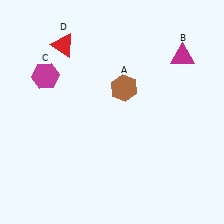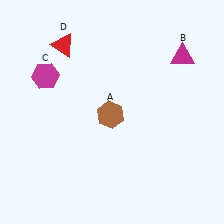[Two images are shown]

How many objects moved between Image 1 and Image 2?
1 object moved between the two images.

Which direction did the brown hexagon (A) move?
The brown hexagon (A) moved down.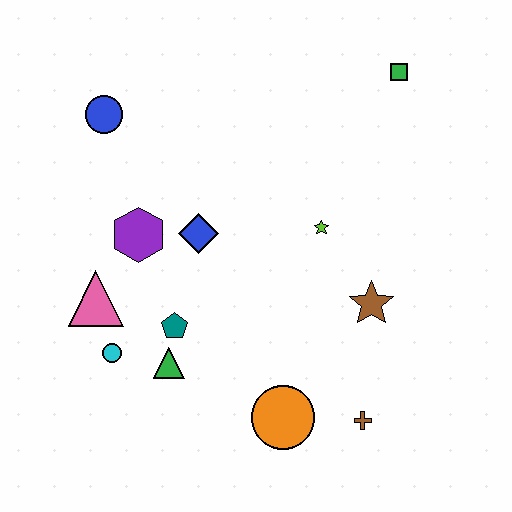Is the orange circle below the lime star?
Yes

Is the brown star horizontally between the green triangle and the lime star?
No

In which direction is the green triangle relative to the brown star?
The green triangle is to the left of the brown star.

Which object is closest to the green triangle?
The teal pentagon is closest to the green triangle.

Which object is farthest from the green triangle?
The green square is farthest from the green triangle.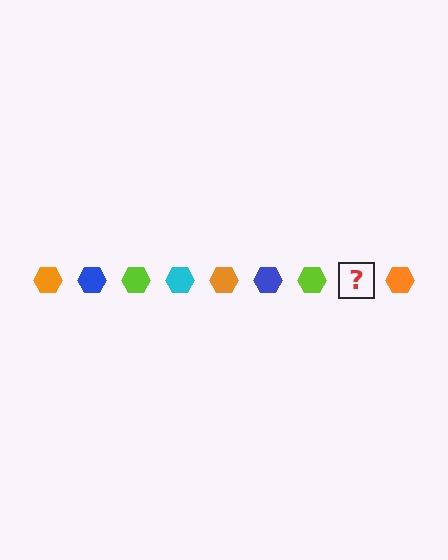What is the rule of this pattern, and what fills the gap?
The rule is that the pattern cycles through orange, blue, lime, cyan hexagons. The gap should be filled with a cyan hexagon.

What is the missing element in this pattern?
The missing element is a cyan hexagon.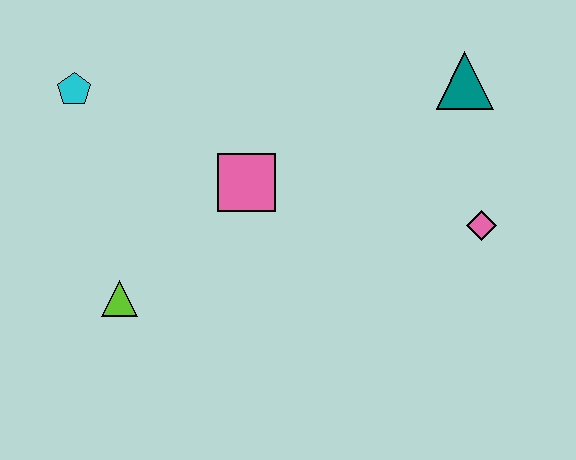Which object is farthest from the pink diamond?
The cyan pentagon is farthest from the pink diamond.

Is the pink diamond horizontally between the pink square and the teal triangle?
No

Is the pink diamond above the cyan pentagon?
No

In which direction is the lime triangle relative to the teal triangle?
The lime triangle is to the left of the teal triangle.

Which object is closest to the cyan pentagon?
The pink square is closest to the cyan pentagon.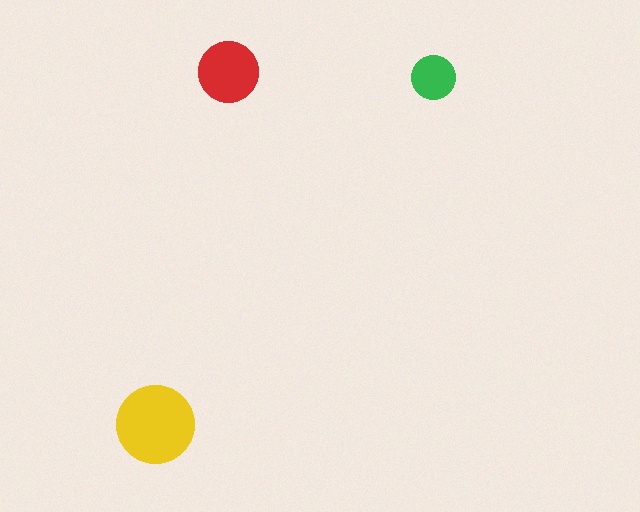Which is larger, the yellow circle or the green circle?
The yellow one.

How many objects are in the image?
There are 3 objects in the image.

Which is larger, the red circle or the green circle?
The red one.